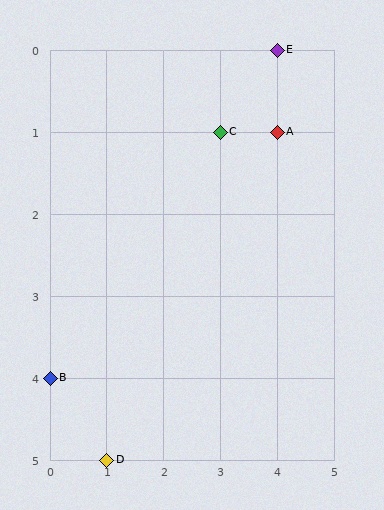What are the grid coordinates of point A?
Point A is at grid coordinates (4, 1).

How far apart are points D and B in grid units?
Points D and B are 1 column and 1 row apart (about 1.4 grid units diagonally).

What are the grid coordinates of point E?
Point E is at grid coordinates (4, 0).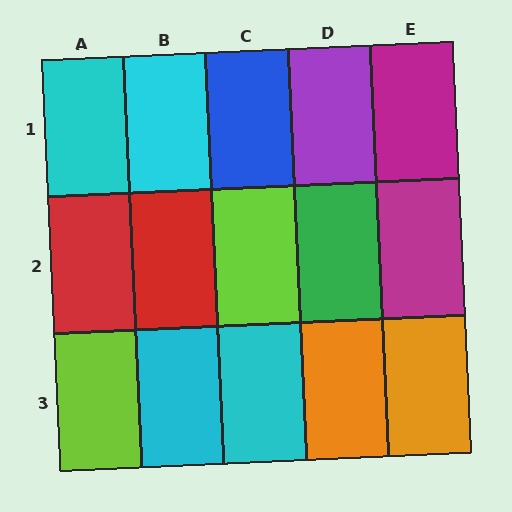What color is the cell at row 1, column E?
Magenta.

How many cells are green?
1 cell is green.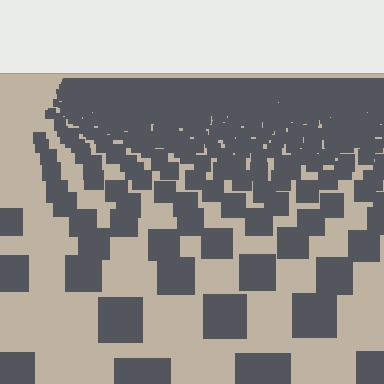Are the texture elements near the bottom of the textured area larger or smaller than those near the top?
Larger. Near the bottom, elements are closer to the viewer and appear at a bigger on-screen size.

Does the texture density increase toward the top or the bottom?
Density increases toward the top.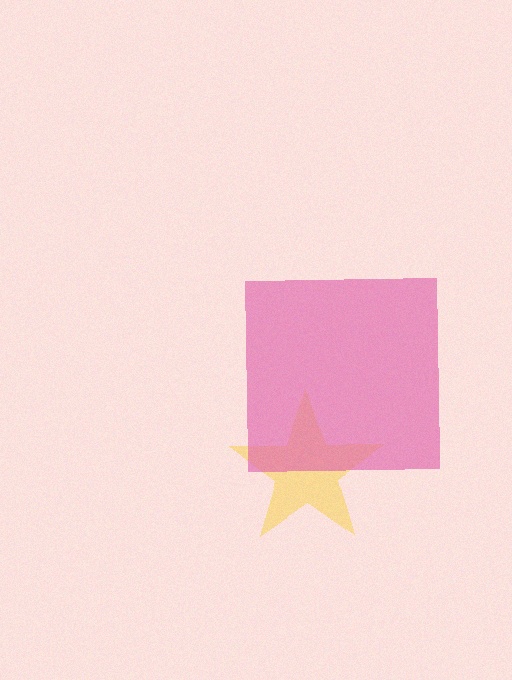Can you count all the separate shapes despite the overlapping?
Yes, there are 2 separate shapes.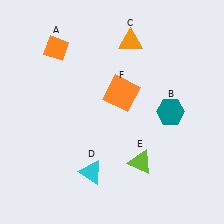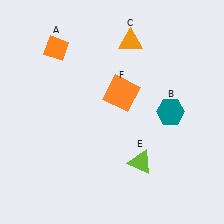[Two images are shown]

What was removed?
The cyan triangle (D) was removed in Image 2.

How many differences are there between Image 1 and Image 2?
There is 1 difference between the two images.